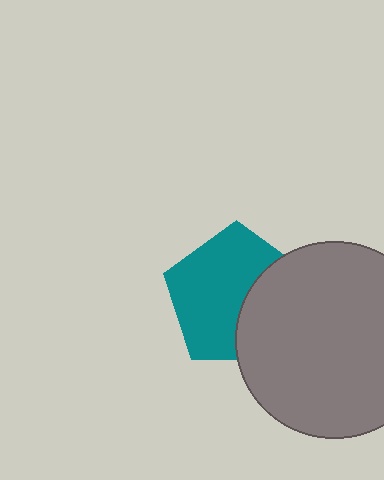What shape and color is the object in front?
The object in front is a gray circle.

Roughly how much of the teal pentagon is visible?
About half of it is visible (roughly 63%).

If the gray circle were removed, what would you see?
You would see the complete teal pentagon.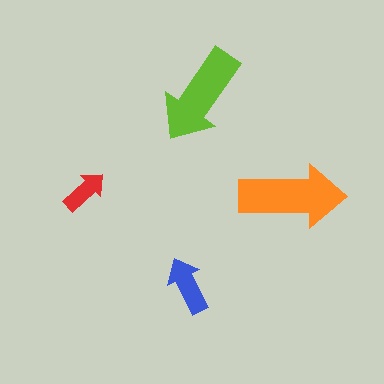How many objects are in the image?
There are 4 objects in the image.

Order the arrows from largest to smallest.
the orange one, the lime one, the blue one, the red one.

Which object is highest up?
The lime arrow is topmost.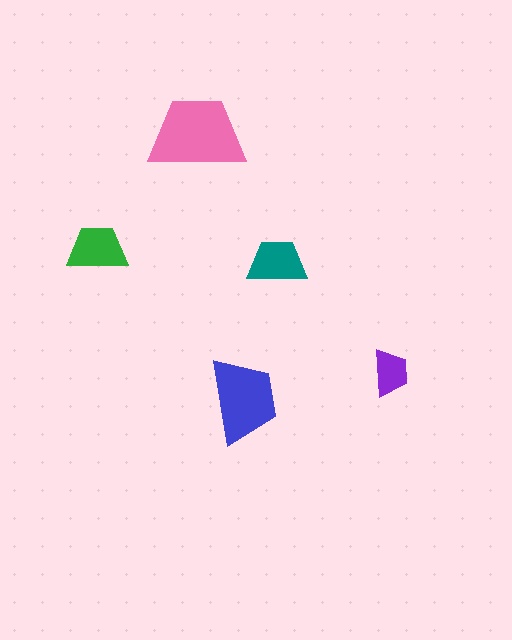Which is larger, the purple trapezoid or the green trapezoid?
The green one.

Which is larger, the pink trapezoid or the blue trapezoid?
The pink one.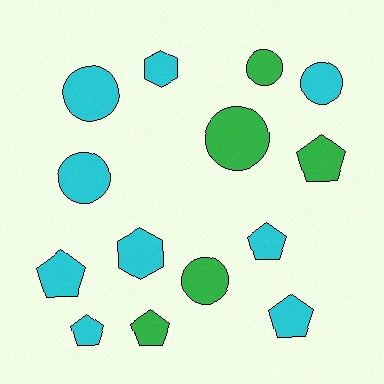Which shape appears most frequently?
Pentagon, with 6 objects.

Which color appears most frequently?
Cyan, with 9 objects.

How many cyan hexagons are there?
There are 2 cyan hexagons.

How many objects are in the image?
There are 14 objects.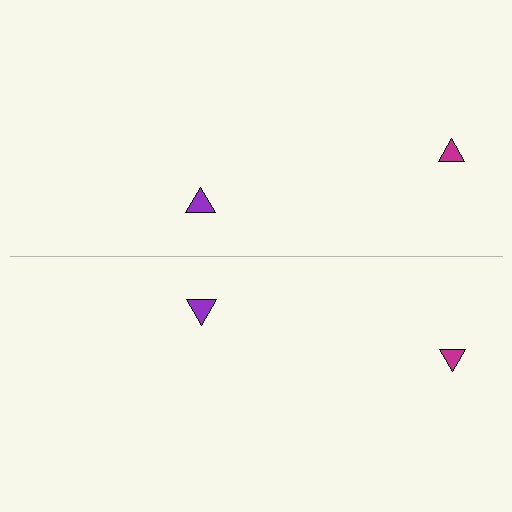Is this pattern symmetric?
Yes, this pattern has bilateral (reflection) symmetry.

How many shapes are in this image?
There are 4 shapes in this image.